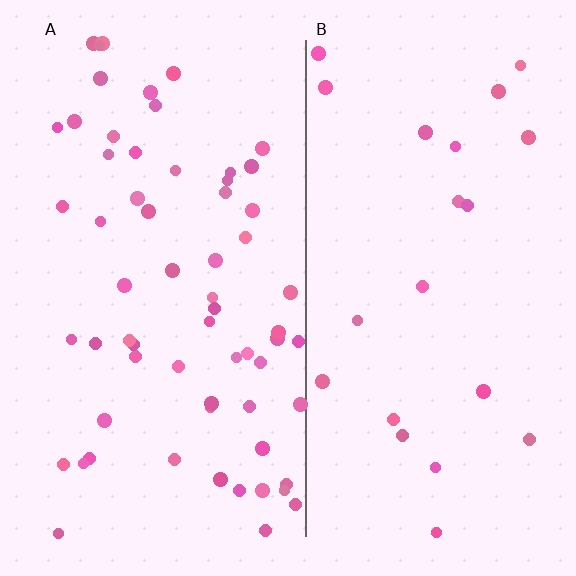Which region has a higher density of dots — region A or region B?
A (the left).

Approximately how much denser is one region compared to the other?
Approximately 2.9× — region A over region B.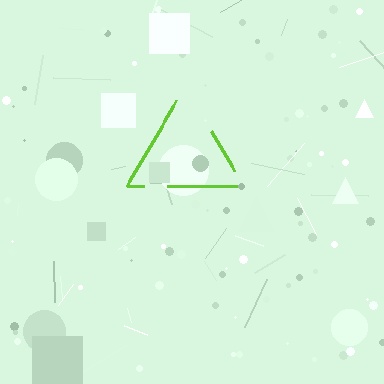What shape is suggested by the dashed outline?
The dashed outline suggests a triangle.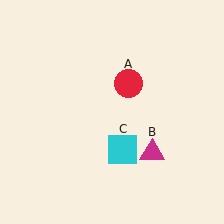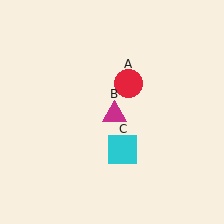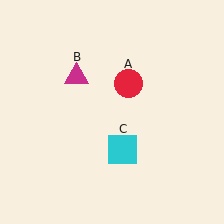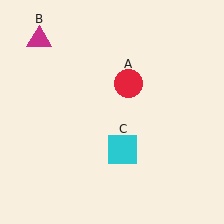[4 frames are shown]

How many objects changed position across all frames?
1 object changed position: magenta triangle (object B).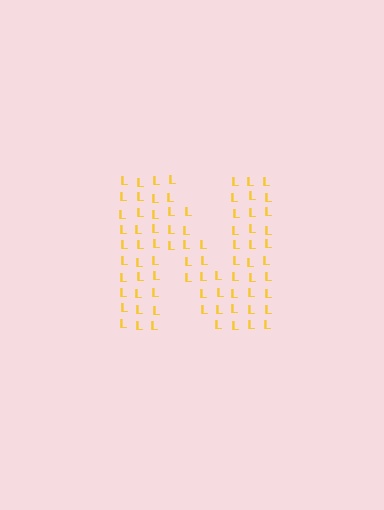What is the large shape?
The large shape is the letter N.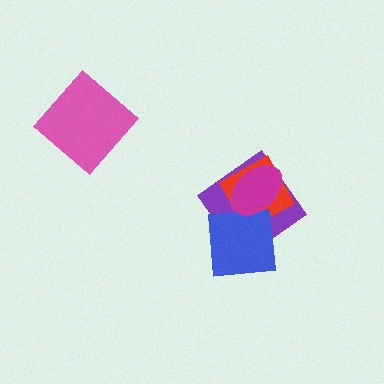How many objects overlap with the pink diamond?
0 objects overlap with the pink diamond.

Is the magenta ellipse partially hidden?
No, no other shape covers it.